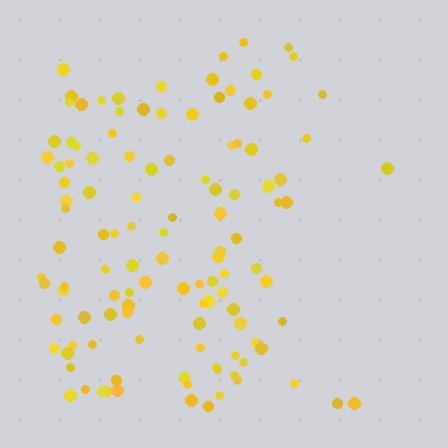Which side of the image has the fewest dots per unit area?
The right.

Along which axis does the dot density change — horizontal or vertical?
Horizontal.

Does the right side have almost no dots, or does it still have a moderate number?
Still a moderate number, just noticeably fewer than the left.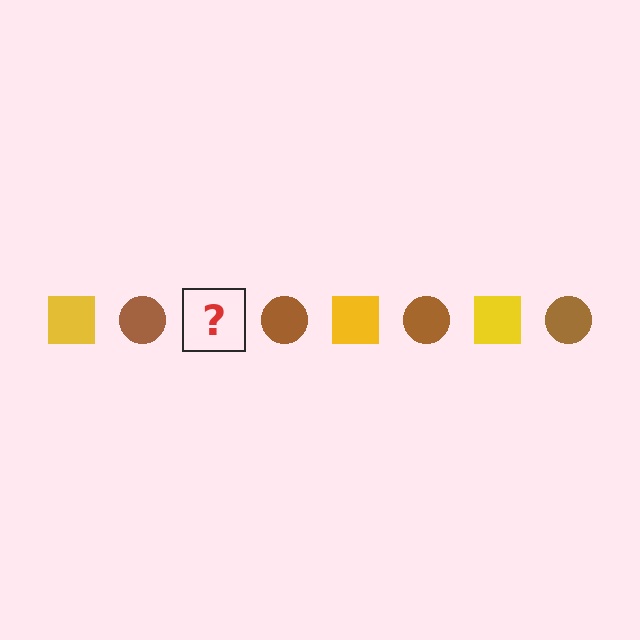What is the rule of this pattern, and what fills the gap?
The rule is that the pattern alternates between yellow square and brown circle. The gap should be filled with a yellow square.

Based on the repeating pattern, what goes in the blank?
The blank should be a yellow square.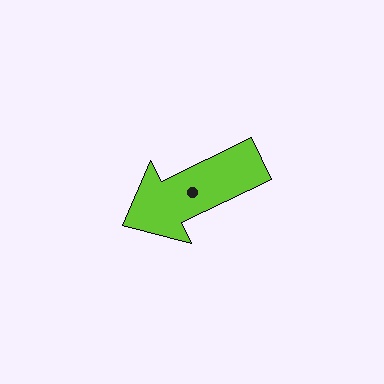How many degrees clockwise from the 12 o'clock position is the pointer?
Approximately 244 degrees.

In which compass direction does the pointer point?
Southwest.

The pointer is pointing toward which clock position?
Roughly 8 o'clock.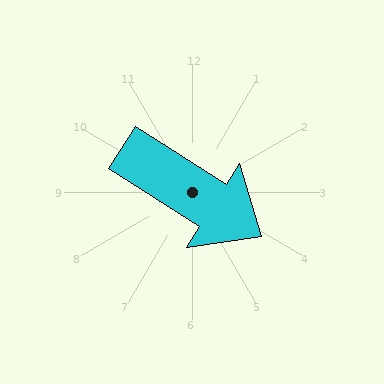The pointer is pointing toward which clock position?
Roughly 4 o'clock.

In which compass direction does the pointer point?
Southeast.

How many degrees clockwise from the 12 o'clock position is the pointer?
Approximately 123 degrees.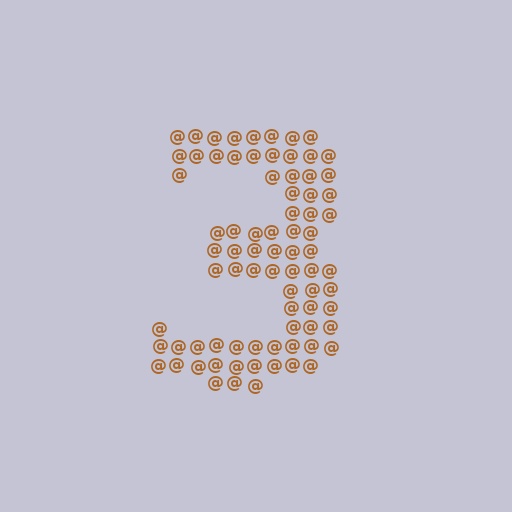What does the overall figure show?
The overall figure shows the digit 3.